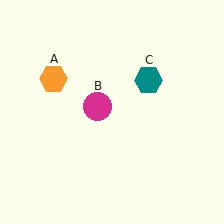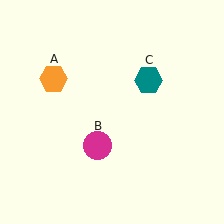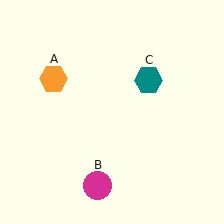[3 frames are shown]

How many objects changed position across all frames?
1 object changed position: magenta circle (object B).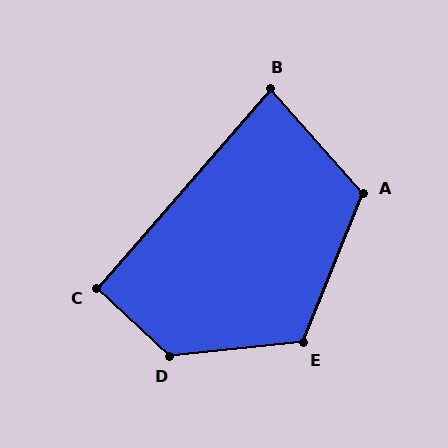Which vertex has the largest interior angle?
D, at approximately 132 degrees.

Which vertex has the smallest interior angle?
B, at approximately 83 degrees.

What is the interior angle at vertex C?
Approximately 92 degrees (approximately right).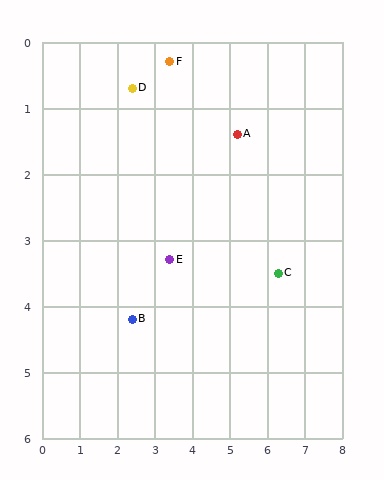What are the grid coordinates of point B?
Point B is at approximately (2.4, 4.2).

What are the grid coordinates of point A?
Point A is at approximately (5.2, 1.4).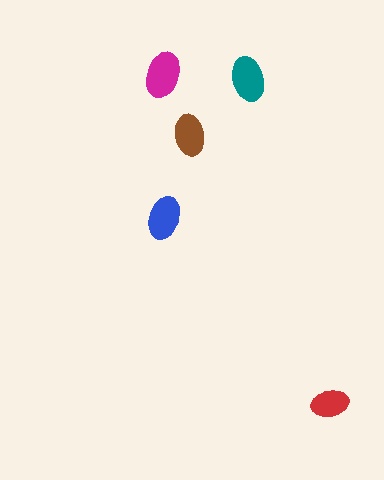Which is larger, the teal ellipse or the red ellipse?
The teal one.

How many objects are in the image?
There are 5 objects in the image.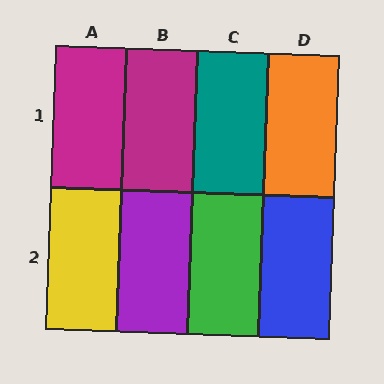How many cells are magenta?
2 cells are magenta.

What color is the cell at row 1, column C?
Teal.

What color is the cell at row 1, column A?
Magenta.